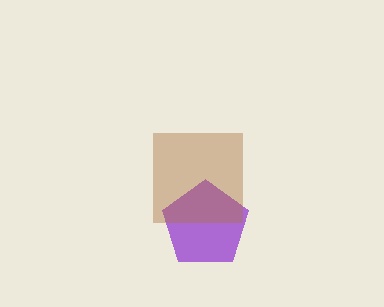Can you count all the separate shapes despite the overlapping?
Yes, there are 2 separate shapes.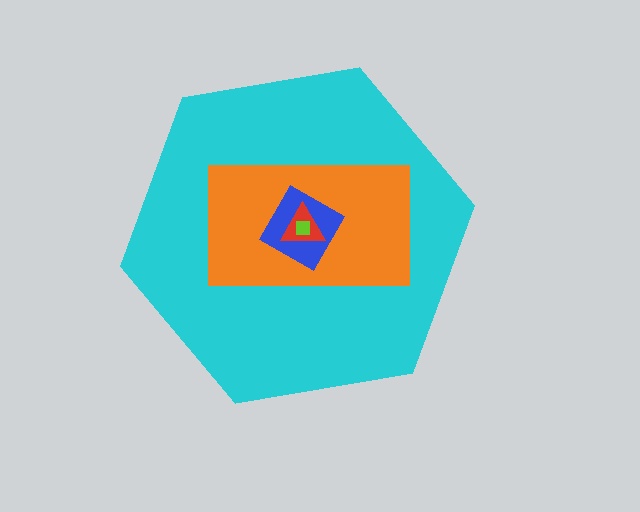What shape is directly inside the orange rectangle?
The blue diamond.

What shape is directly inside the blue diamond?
The red triangle.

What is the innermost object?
The lime square.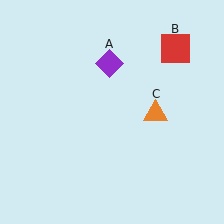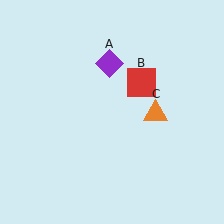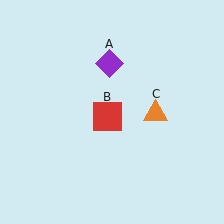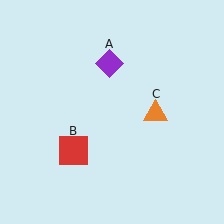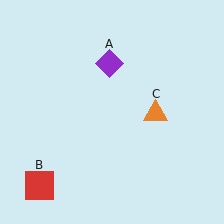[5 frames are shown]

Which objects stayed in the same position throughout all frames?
Purple diamond (object A) and orange triangle (object C) remained stationary.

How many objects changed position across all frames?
1 object changed position: red square (object B).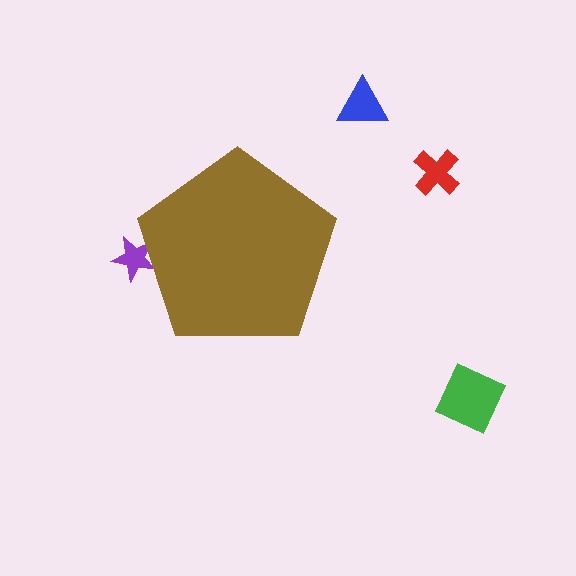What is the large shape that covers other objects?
A brown pentagon.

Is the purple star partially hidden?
Yes, the purple star is partially hidden behind the brown pentagon.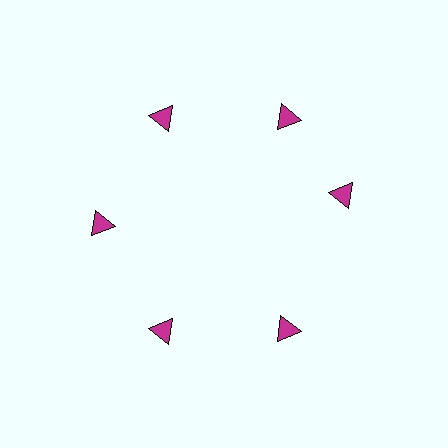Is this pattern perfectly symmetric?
No. The 6 magenta triangles are arranged in a ring, but one element near the 3 o'clock position is rotated out of alignment along the ring, breaking the 6-fold rotational symmetry.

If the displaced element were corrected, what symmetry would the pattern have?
It would have 6-fold rotational symmetry — the pattern would map onto itself every 60 degrees.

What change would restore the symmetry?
The symmetry would be restored by rotating it back into even spacing with its neighbors so that all 6 triangles sit at equal angles and equal distance from the center.